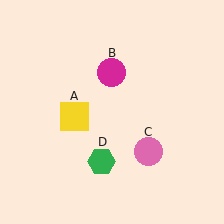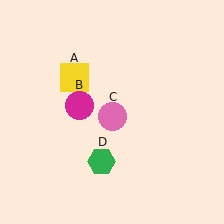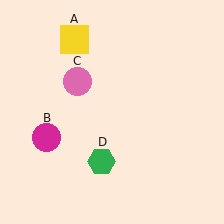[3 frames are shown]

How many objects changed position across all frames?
3 objects changed position: yellow square (object A), magenta circle (object B), pink circle (object C).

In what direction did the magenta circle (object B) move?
The magenta circle (object B) moved down and to the left.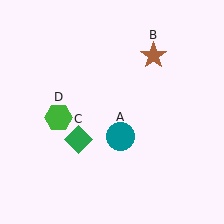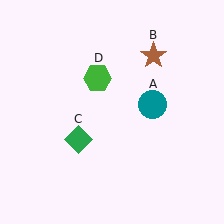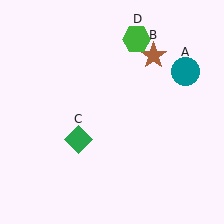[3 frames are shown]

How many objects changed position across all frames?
2 objects changed position: teal circle (object A), green hexagon (object D).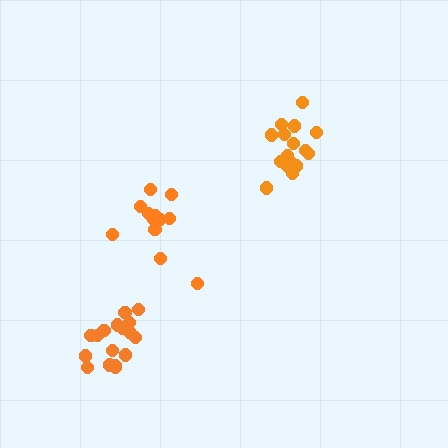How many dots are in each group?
Group 1: 12 dots, Group 2: 17 dots, Group 3: 16 dots (45 total).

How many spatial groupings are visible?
There are 3 spatial groupings.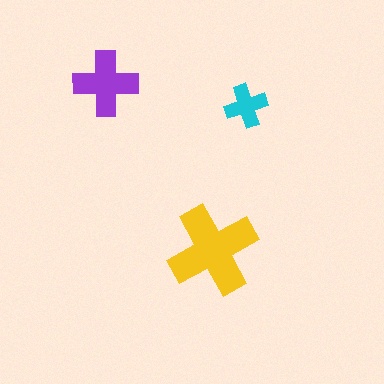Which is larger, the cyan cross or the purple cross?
The purple one.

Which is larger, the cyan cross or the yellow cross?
The yellow one.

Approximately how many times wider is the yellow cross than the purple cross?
About 1.5 times wider.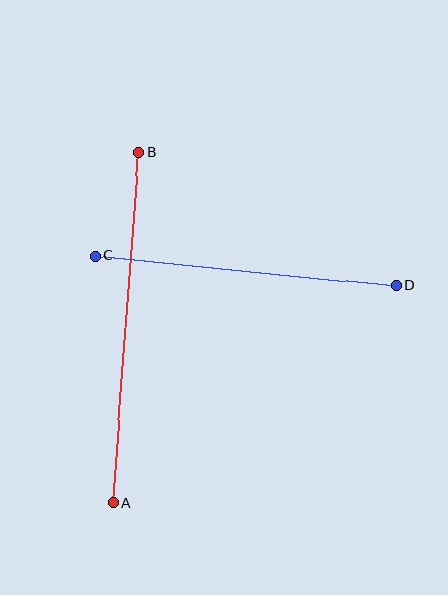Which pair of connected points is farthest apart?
Points A and B are farthest apart.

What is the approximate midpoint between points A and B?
The midpoint is at approximately (126, 328) pixels.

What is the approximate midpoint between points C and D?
The midpoint is at approximately (246, 271) pixels.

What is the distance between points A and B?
The distance is approximately 352 pixels.